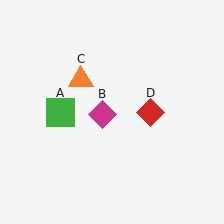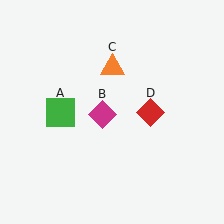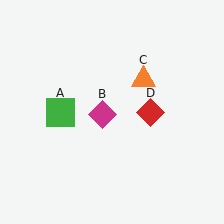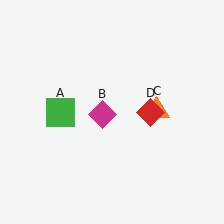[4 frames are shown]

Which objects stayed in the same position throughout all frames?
Green square (object A) and magenta diamond (object B) and red diamond (object D) remained stationary.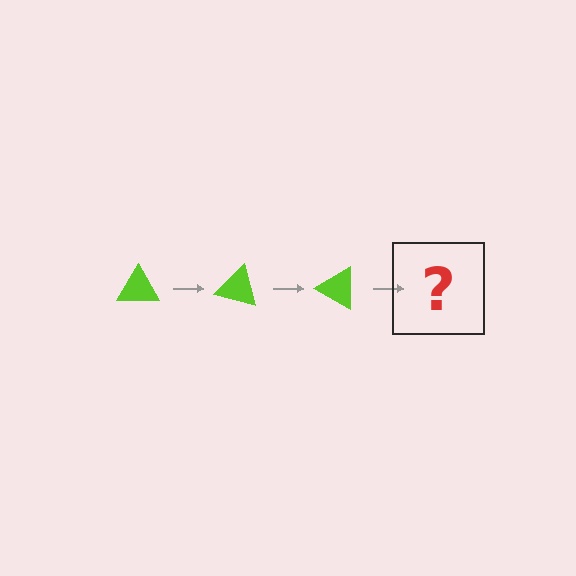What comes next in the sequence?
The next element should be a lime triangle rotated 45 degrees.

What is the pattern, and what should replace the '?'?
The pattern is that the triangle rotates 15 degrees each step. The '?' should be a lime triangle rotated 45 degrees.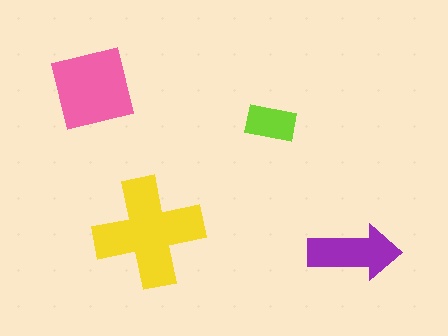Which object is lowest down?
The purple arrow is bottommost.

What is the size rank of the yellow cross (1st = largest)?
1st.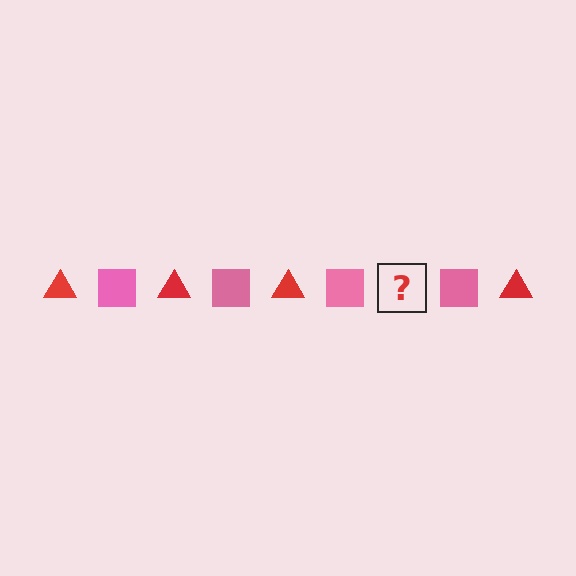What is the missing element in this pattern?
The missing element is a red triangle.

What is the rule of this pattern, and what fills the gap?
The rule is that the pattern alternates between red triangle and pink square. The gap should be filled with a red triangle.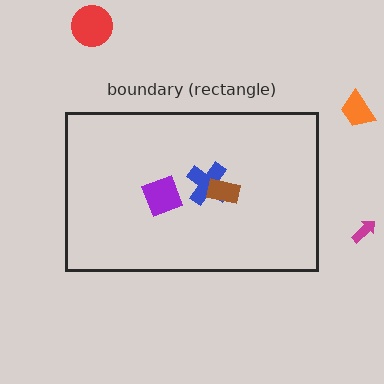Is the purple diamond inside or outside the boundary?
Inside.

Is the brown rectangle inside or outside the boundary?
Inside.